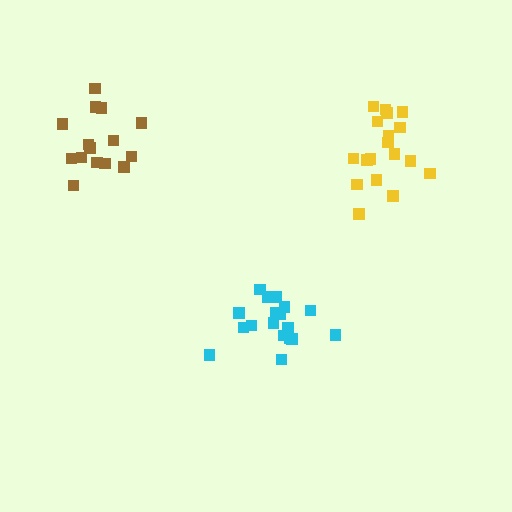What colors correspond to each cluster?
The clusters are colored: yellow, cyan, brown.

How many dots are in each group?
Group 1: 18 dots, Group 2: 18 dots, Group 3: 15 dots (51 total).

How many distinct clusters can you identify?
There are 3 distinct clusters.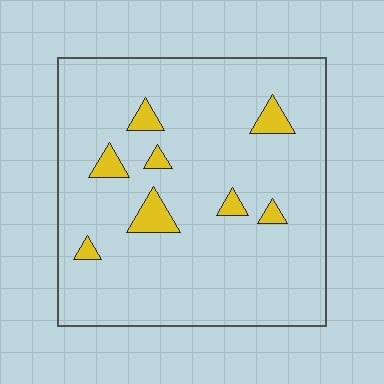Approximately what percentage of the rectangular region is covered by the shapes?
Approximately 5%.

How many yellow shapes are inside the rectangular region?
8.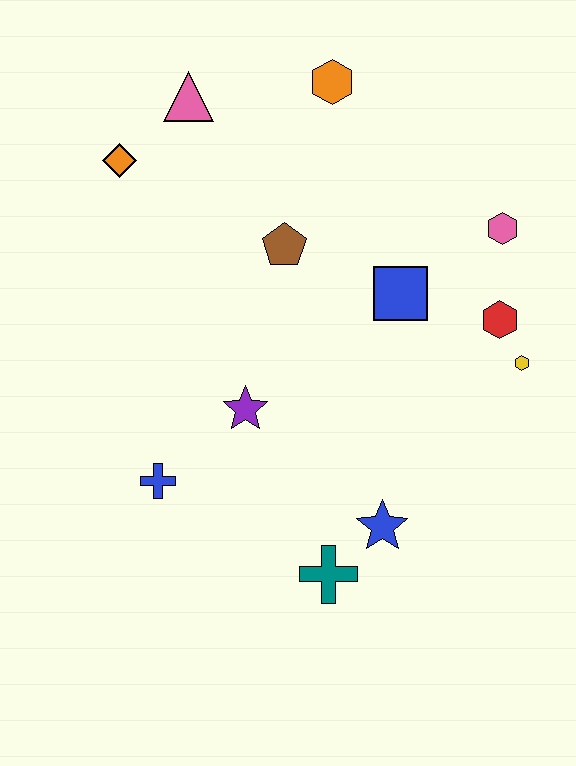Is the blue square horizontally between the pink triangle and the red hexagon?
Yes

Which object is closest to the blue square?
The red hexagon is closest to the blue square.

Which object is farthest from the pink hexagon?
The blue cross is farthest from the pink hexagon.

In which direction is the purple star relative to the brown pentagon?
The purple star is below the brown pentagon.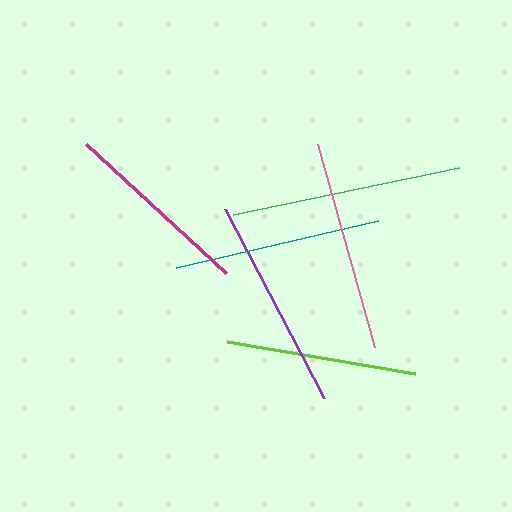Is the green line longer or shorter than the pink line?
The green line is longer than the pink line.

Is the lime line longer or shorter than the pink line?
The pink line is longer than the lime line.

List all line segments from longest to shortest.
From longest to shortest: green, purple, pink, teal, lime, magenta.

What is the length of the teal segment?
The teal segment is approximately 207 pixels long.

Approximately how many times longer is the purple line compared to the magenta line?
The purple line is approximately 1.1 times the length of the magenta line.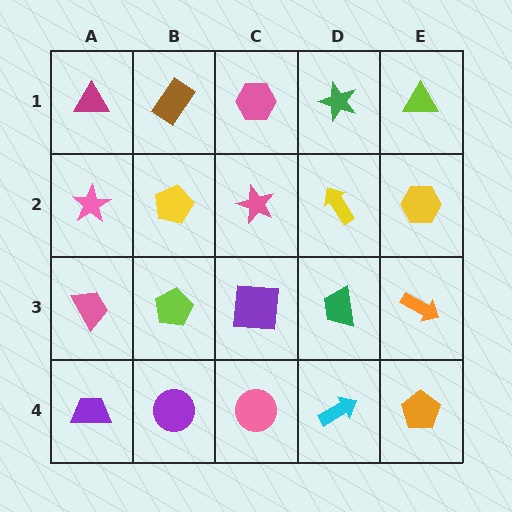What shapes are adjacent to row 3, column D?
A yellow arrow (row 2, column D), a cyan arrow (row 4, column D), a purple square (row 3, column C), an orange arrow (row 3, column E).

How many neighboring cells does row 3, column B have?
4.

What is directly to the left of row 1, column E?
A green star.